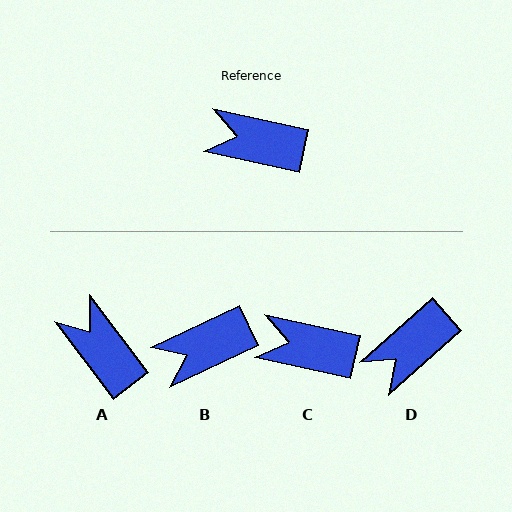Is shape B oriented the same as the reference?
No, it is off by about 38 degrees.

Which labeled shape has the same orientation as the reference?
C.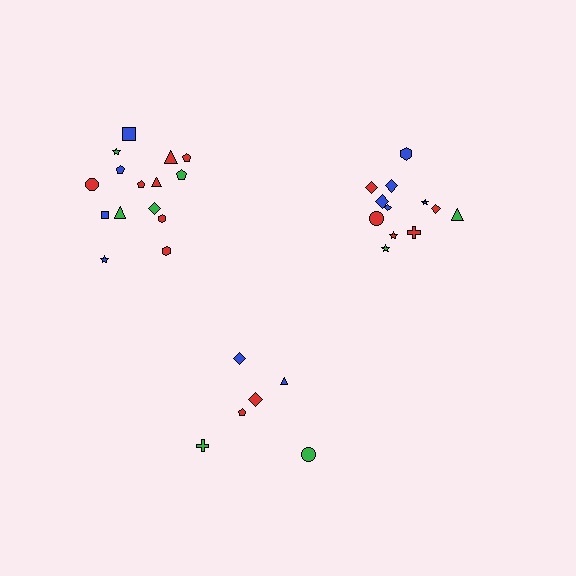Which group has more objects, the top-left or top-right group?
The top-left group.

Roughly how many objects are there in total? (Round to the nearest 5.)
Roughly 35 objects in total.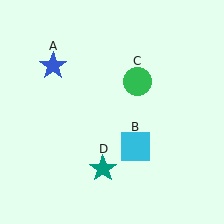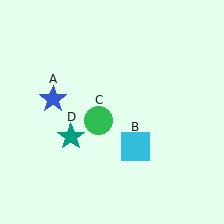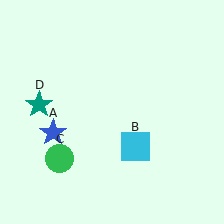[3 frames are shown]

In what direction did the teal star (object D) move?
The teal star (object D) moved up and to the left.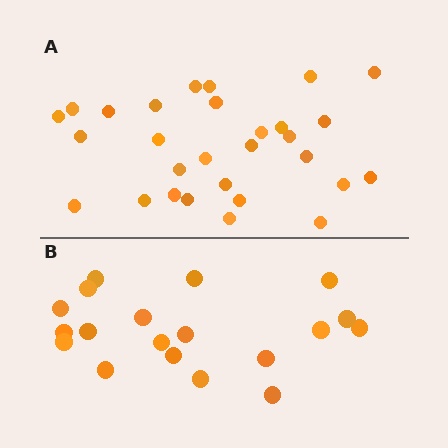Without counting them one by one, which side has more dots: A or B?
Region A (the top region) has more dots.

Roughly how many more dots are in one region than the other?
Region A has roughly 10 or so more dots than region B.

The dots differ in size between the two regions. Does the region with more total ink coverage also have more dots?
No. Region B has more total ink coverage because its dots are larger, but region A actually contains more individual dots. Total area can be misleading — the number of items is what matters here.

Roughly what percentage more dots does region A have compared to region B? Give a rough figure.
About 55% more.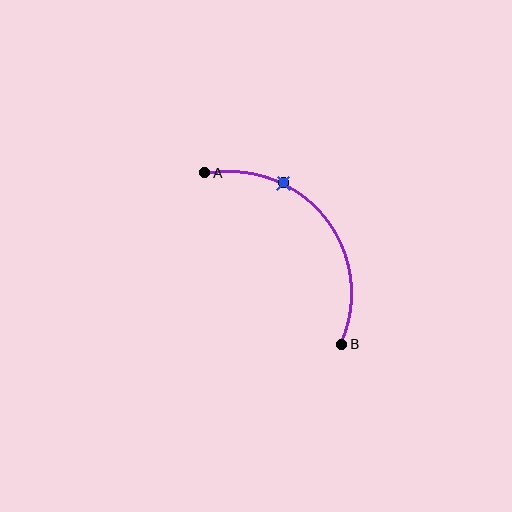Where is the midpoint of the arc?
The arc midpoint is the point on the curve farthest from the straight line joining A and B. It sits above and to the right of that line.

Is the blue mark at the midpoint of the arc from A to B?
No. The blue mark lies on the arc but is closer to endpoint A. The arc midpoint would be at the point on the curve equidistant along the arc from both A and B.